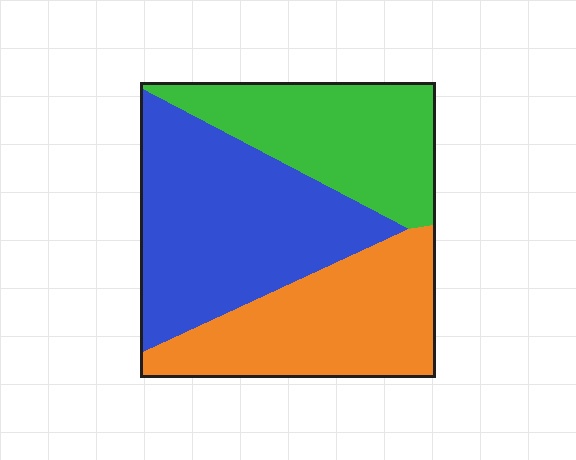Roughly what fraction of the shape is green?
Green covers roughly 30% of the shape.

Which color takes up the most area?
Blue, at roughly 40%.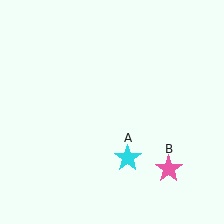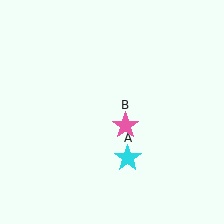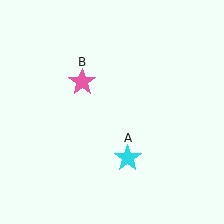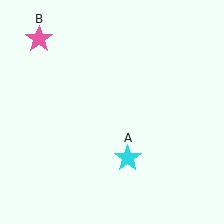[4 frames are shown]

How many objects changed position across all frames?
1 object changed position: pink star (object B).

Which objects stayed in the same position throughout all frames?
Cyan star (object A) remained stationary.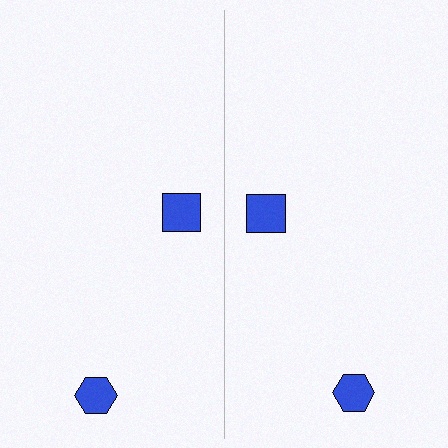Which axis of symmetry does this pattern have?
The pattern has a vertical axis of symmetry running through the center of the image.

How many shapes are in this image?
There are 4 shapes in this image.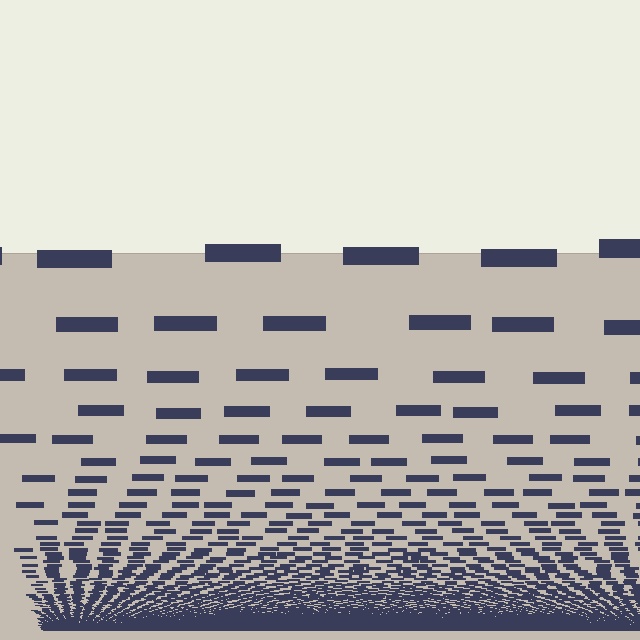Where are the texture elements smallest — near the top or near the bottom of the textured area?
Near the bottom.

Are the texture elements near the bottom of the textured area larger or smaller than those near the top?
Smaller. The gradient is inverted — elements near the bottom are smaller and denser.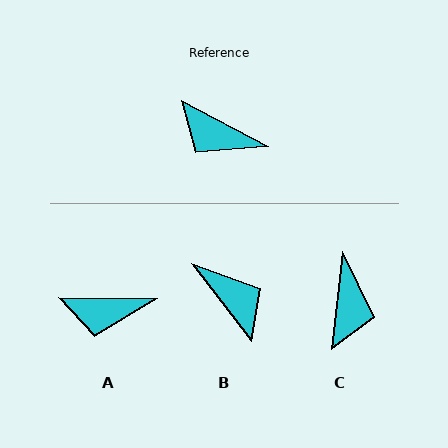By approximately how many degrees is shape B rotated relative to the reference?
Approximately 155 degrees counter-clockwise.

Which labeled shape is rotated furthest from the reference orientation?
B, about 155 degrees away.